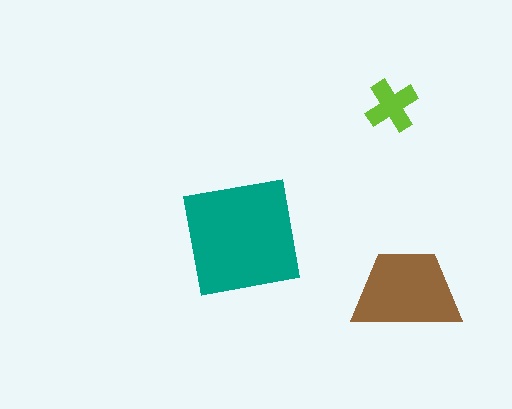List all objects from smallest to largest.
The lime cross, the brown trapezoid, the teal square.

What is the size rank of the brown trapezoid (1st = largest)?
2nd.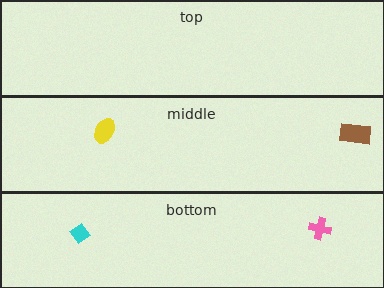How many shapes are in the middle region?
2.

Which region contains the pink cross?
The bottom region.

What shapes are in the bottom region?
The cyan diamond, the pink cross.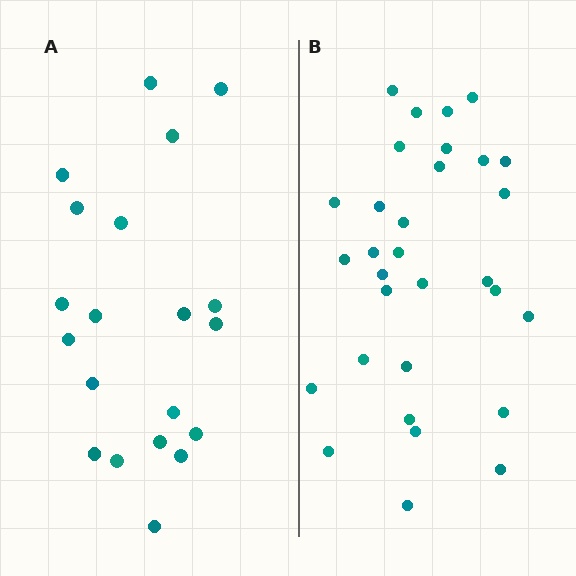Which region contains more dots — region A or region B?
Region B (the right region) has more dots.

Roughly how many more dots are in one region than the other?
Region B has roughly 12 or so more dots than region A.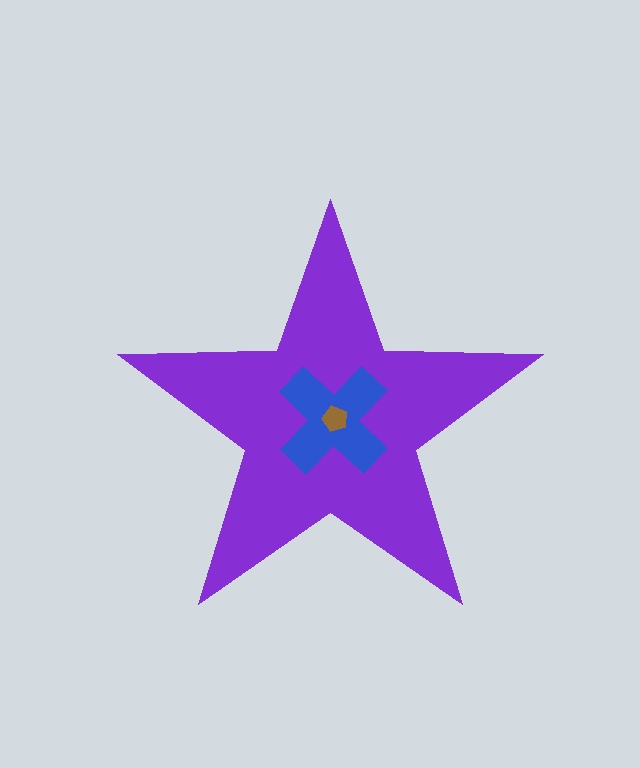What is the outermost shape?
The purple star.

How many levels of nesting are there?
3.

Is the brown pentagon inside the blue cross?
Yes.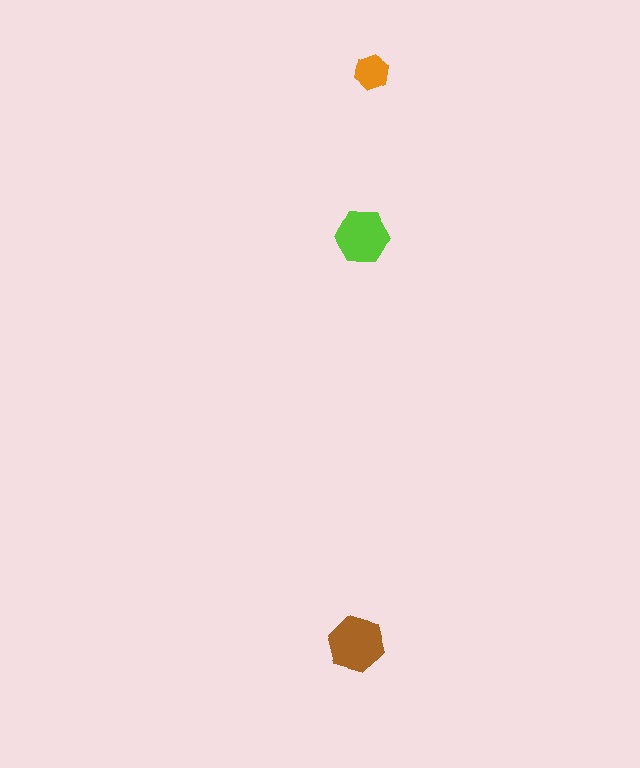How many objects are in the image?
There are 3 objects in the image.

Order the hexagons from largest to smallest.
the brown one, the lime one, the orange one.